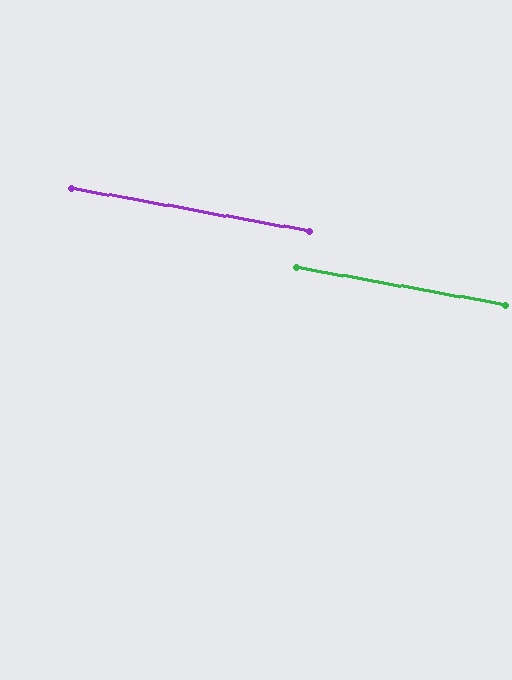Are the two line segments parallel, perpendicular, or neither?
Parallel — their directions differ by only 0.1°.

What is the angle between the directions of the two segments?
Approximately 0 degrees.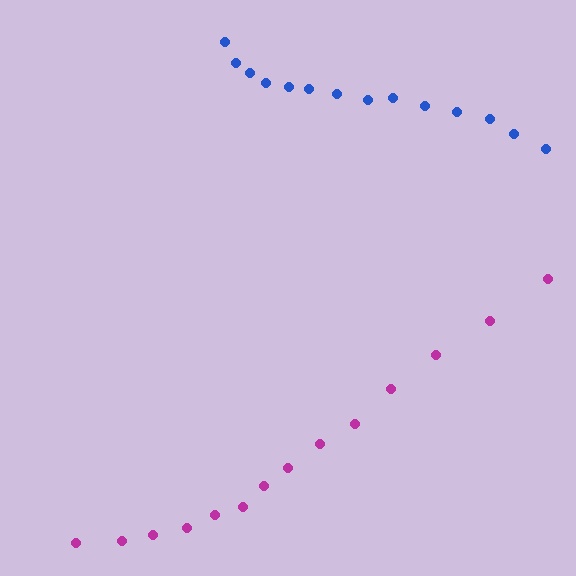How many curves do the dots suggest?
There are 2 distinct paths.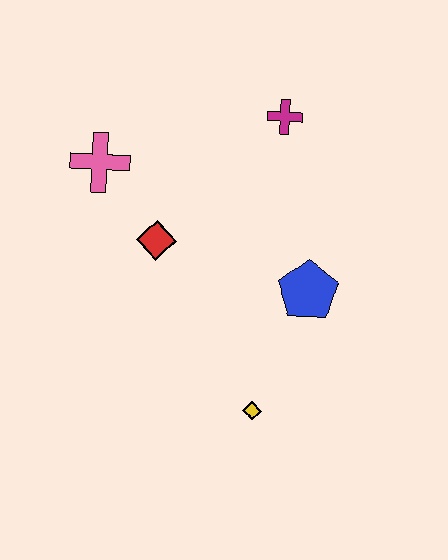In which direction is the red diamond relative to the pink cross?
The red diamond is below the pink cross.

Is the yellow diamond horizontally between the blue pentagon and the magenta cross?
No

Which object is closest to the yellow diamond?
The blue pentagon is closest to the yellow diamond.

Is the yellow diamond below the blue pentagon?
Yes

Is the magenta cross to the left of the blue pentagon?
Yes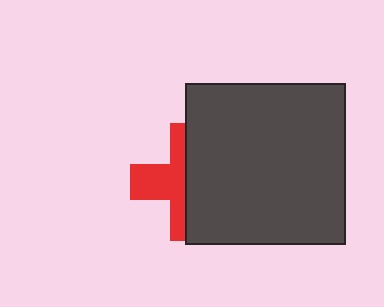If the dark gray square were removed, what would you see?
You would see the complete red cross.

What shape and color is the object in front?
The object in front is a dark gray square.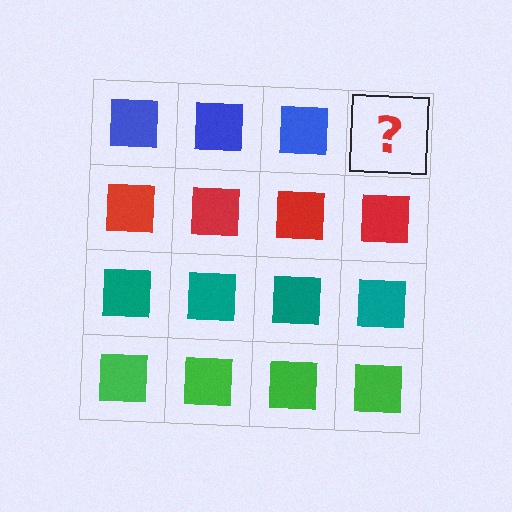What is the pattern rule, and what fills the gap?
The rule is that each row has a consistent color. The gap should be filled with a blue square.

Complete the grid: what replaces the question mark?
The question mark should be replaced with a blue square.